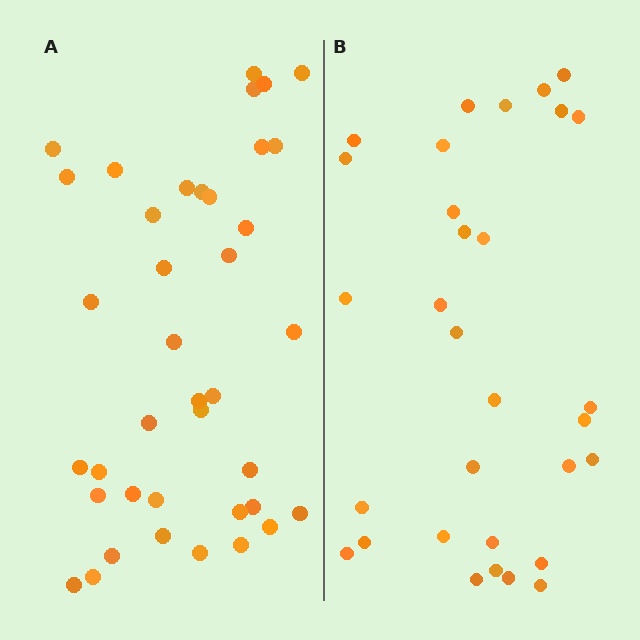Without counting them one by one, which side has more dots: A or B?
Region A (the left region) has more dots.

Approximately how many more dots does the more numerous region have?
Region A has roughly 8 or so more dots than region B.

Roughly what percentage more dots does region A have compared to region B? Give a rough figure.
About 25% more.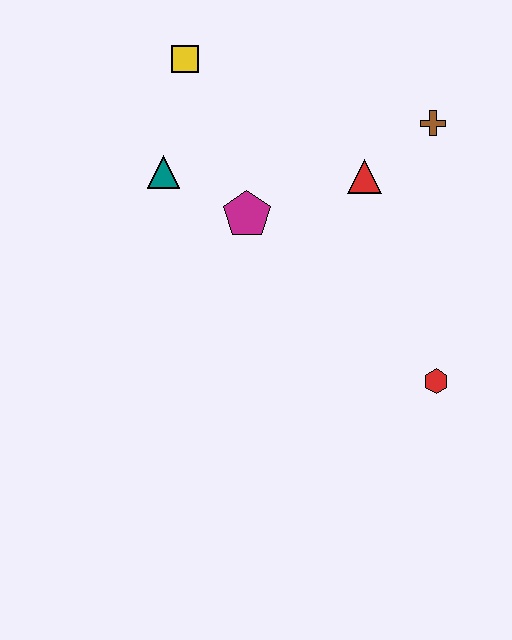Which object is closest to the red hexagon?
The red triangle is closest to the red hexagon.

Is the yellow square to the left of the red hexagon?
Yes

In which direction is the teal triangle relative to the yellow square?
The teal triangle is below the yellow square.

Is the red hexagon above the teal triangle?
No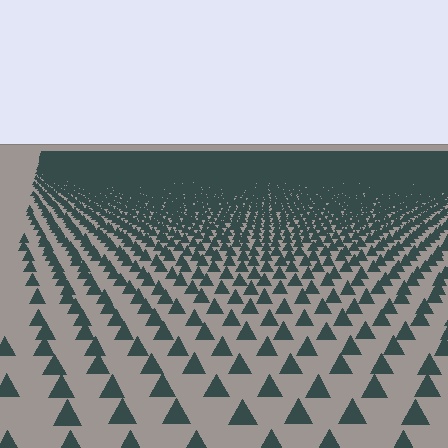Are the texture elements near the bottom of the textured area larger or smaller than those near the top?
Larger. Near the bottom, elements are closer to the viewer and appear at a bigger on-screen size.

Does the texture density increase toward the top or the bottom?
Density increases toward the top.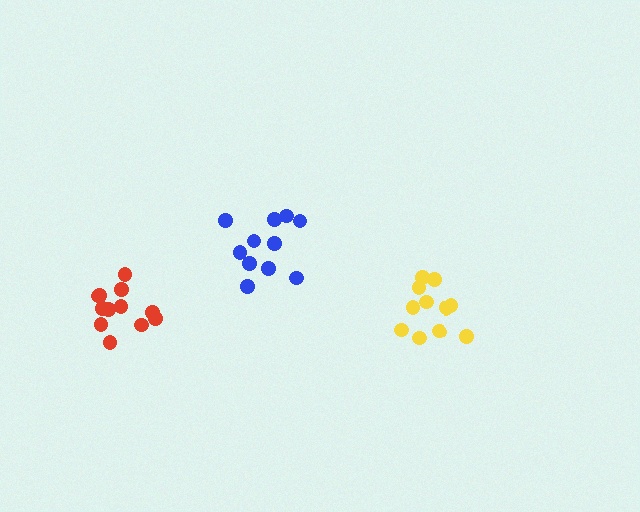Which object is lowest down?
The yellow cluster is bottommost.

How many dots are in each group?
Group 1: 11 dots, Group 2: 11 dots, Group 3: 12 dots (34 total).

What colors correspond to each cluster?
The clusters are colored: yellow, blue, red.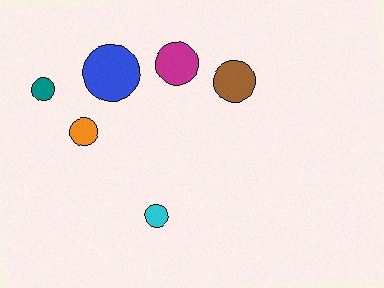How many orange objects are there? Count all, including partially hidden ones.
There is 1 orange object.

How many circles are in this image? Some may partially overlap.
There are 6 circles.